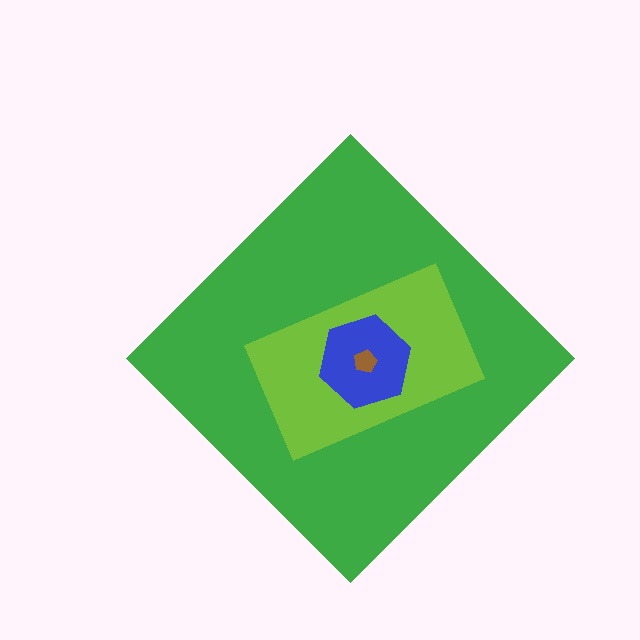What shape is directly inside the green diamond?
The lime rectangle.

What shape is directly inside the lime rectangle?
The blue hexagon.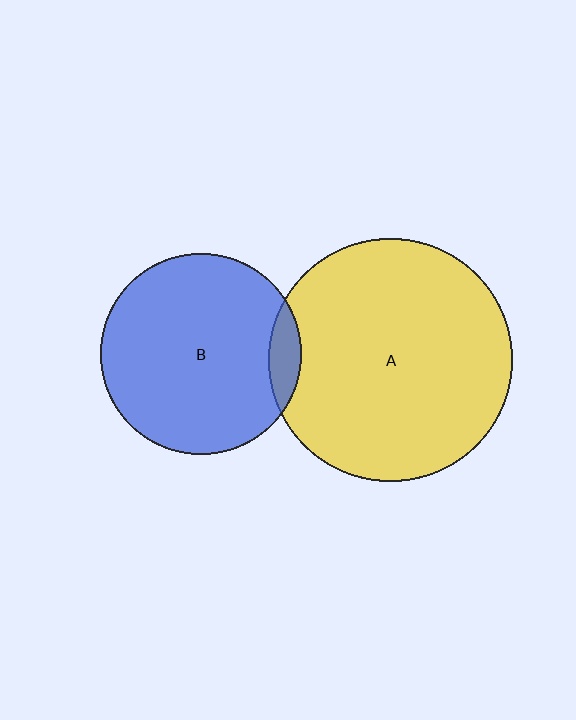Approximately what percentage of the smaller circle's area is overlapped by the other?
Approximately 10%.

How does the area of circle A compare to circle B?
Approximately 1.5 times.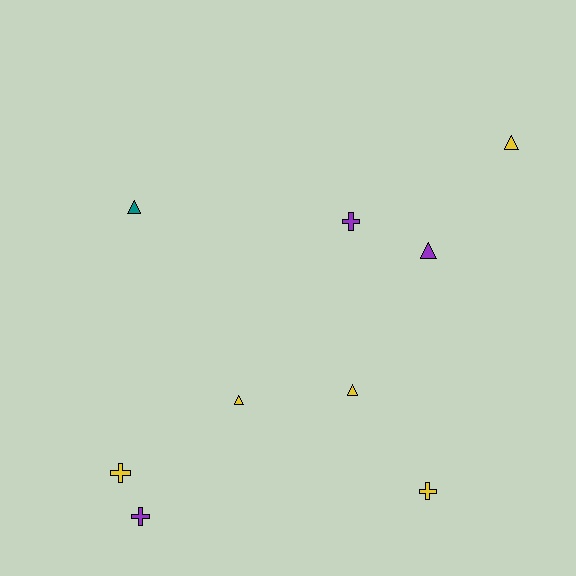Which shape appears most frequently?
Triangle, with 5 objects.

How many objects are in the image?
There are 9 objects.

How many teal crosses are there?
There are no teal crosses.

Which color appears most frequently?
Yellow, with 5 objects.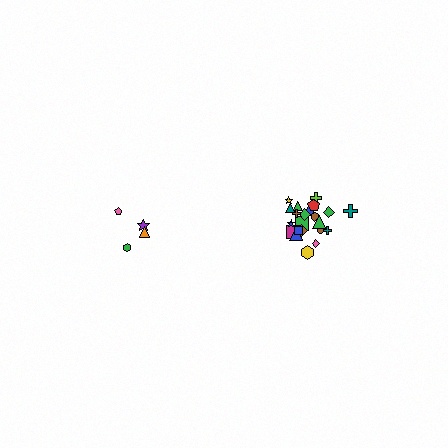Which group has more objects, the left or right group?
The right group.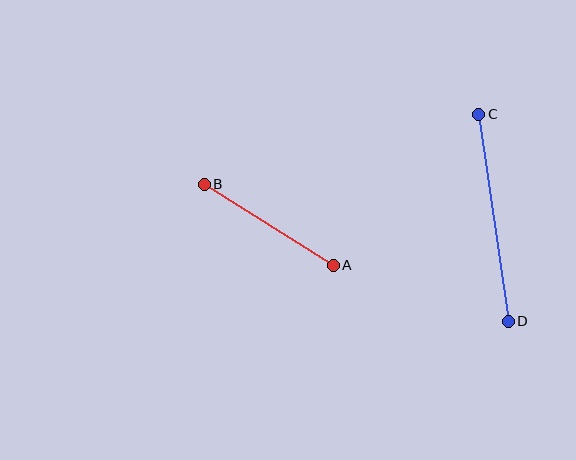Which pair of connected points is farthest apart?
Points C and D are farthest apart.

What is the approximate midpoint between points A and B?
The midpoint is at approximately (269, 225) pixels.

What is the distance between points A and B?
The distance is approximately 153 pixels.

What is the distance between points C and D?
The distance is approximately 209 pixels.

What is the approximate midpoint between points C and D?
The midpoint is at approximately (494, 218) pixels.